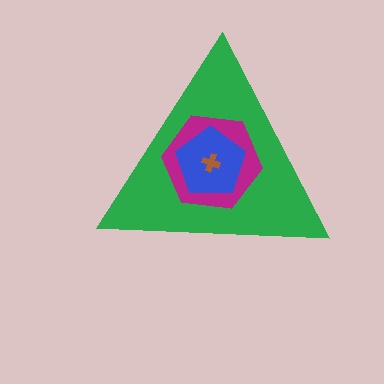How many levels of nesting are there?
4.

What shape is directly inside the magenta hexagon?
The blue pentagon.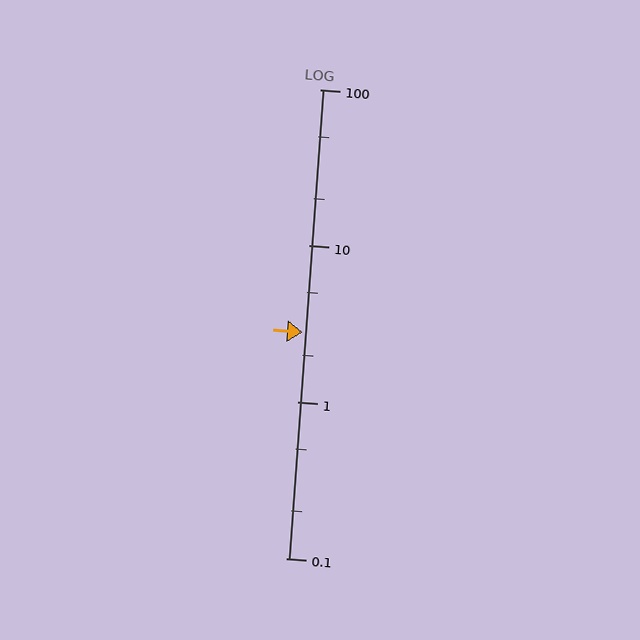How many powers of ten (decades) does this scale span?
The scale spans 3 decades, from 0.1 to 100.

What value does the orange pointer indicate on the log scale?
The pointer indicates approximately 2.8.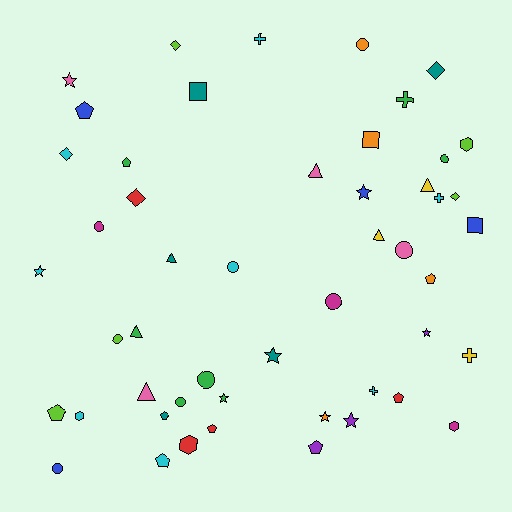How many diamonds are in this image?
There are 5 diamonds.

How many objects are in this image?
There are 50 objects.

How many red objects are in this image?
There are 4 red objects.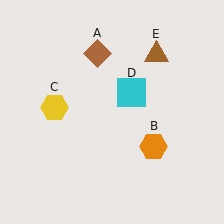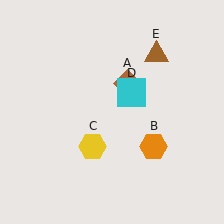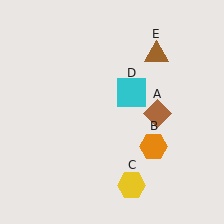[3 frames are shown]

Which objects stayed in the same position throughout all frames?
Orange hexagon (object B) and cyan square (object D) and brown triangle (object E) remained stationary.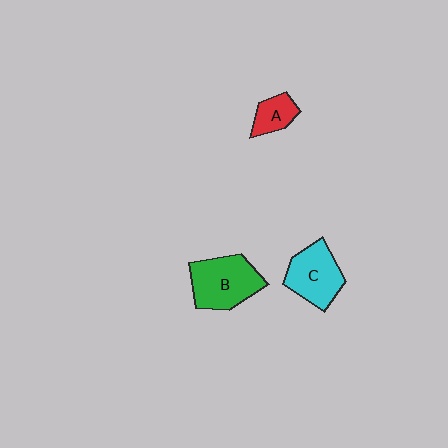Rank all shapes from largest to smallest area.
From largest to smallest: B (green), C (cyan), A (red).